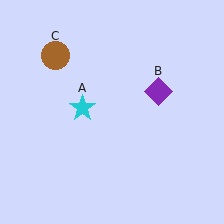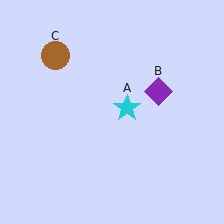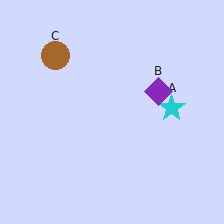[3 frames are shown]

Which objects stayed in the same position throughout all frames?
Purple diamond (object B) and brown circle (object C) remained stationary.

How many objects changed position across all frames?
1 object changed position: cyan star (object A).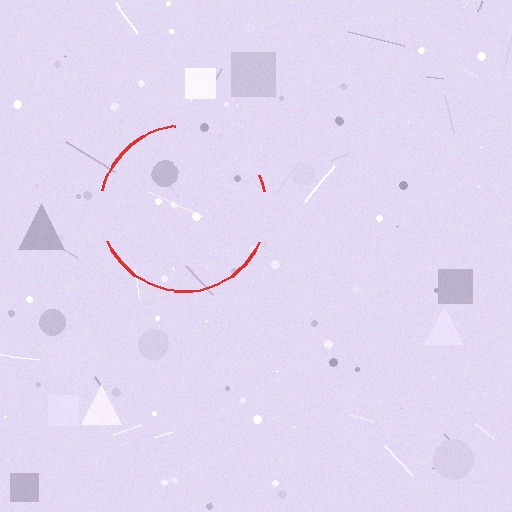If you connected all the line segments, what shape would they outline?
They would outline a circle.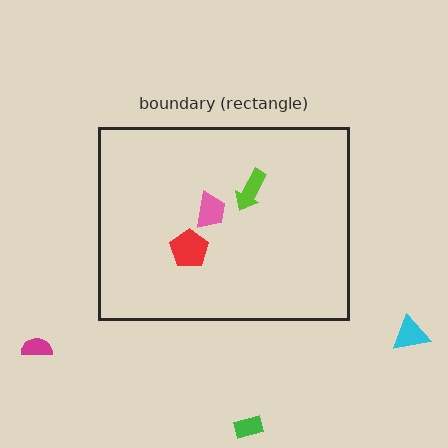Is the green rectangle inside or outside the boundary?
Outside.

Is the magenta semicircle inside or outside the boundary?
Outside.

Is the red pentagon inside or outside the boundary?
Inside.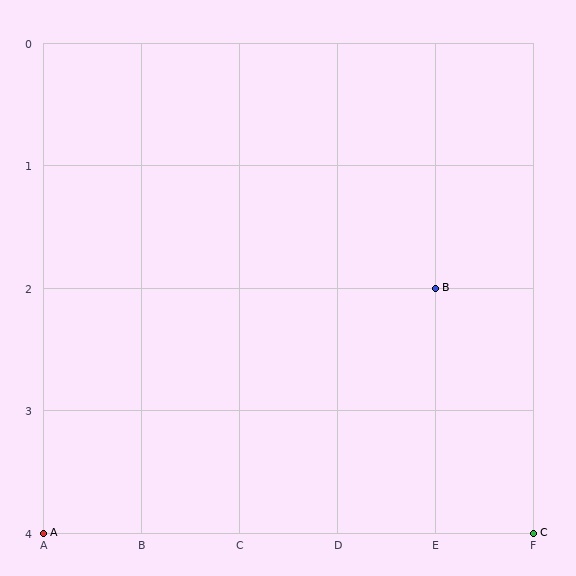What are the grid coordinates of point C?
Point C is at grid coordinates (F, 4).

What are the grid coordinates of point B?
Point B is at grid coordinates (E, 2).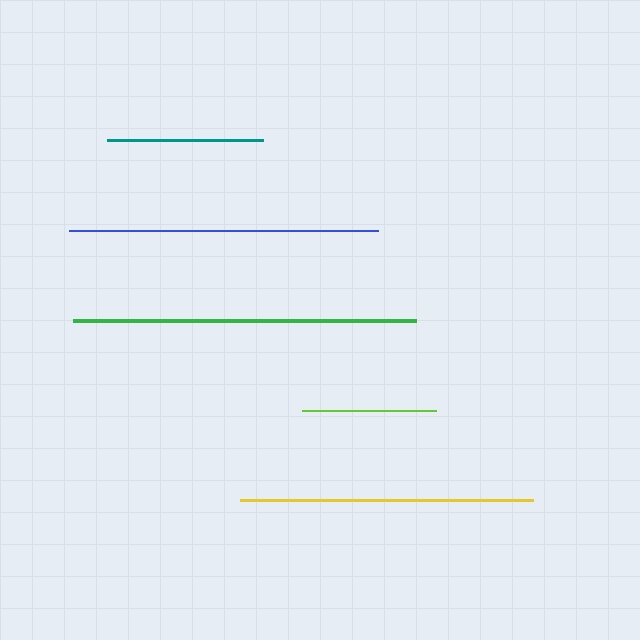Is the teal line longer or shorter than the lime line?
The teal line is longer than the lime line.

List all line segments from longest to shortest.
From longest to shortest: green, blue, yellow, teal, lime.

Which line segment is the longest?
The green line is the longest at approximately 343 pixels.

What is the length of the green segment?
The green segment is approximately 343 pixels long.